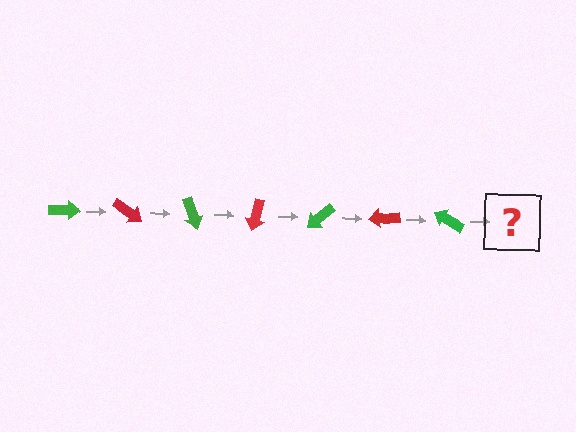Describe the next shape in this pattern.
It should be a red arrow, rotated 245 degrees from the start.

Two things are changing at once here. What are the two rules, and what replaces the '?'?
The two rules are that it rotates 35 degrees each step and the color cycles through green and red. The '?' should be a red arrow, rotated 245 degrees from the start.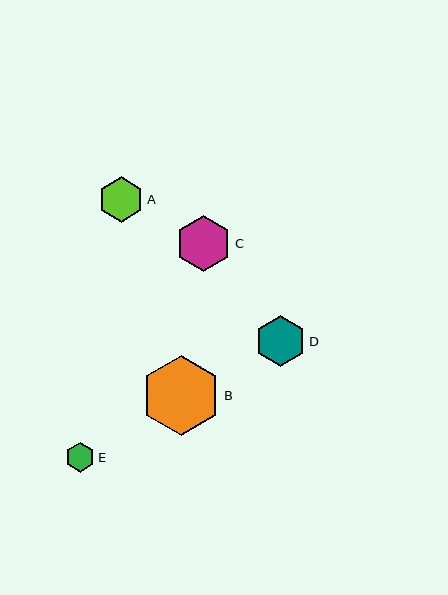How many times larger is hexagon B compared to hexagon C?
Hexagon B is approximately 1.4 times the size of hexagon C.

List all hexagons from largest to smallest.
From largest to smallest: B, C, D, A, E.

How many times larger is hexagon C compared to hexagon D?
Hexagon C is approximately 1.1 times the size of hexagon D.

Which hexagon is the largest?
Hexagon B is the largest with a size of approximately 79 pixels.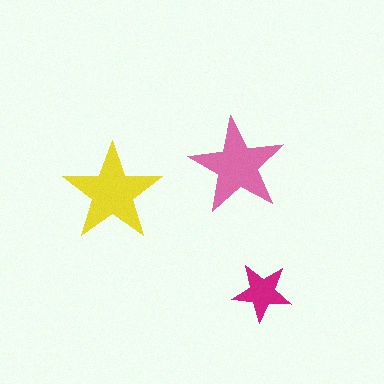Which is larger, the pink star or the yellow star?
The yellow one.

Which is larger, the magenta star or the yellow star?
The yellow one.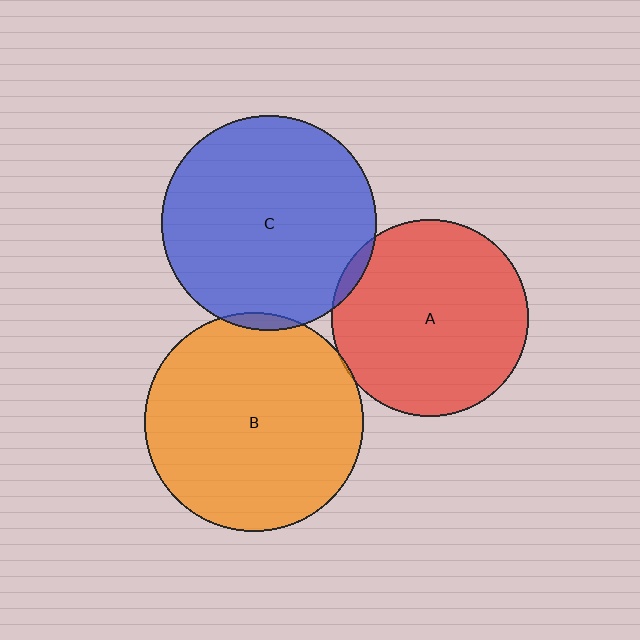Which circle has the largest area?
Circle B (orange).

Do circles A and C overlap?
Yes.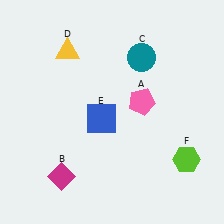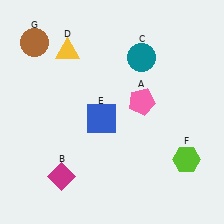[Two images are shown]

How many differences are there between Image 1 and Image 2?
There is 1 difference between the two images.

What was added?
A brown circle (G) was added in Image 2.